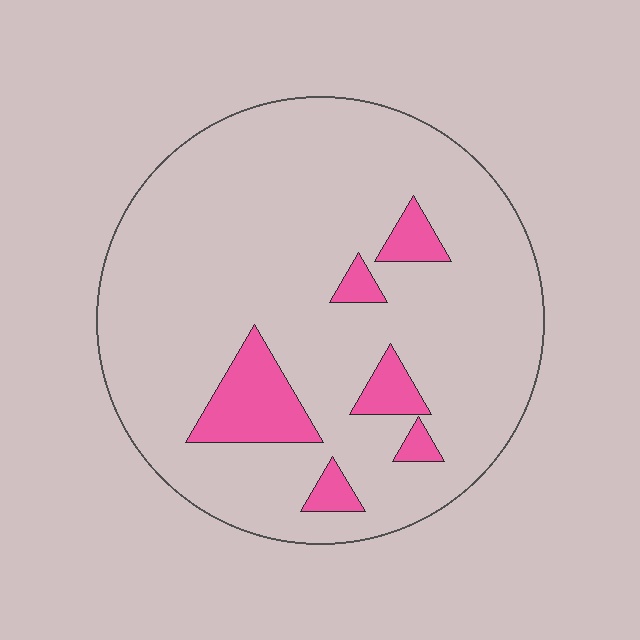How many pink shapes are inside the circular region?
6.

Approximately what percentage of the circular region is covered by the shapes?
Approximately 10%.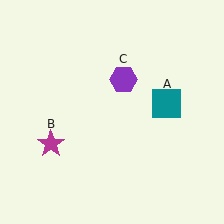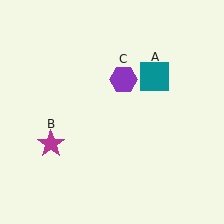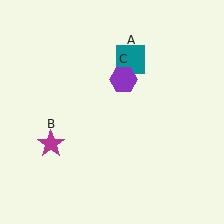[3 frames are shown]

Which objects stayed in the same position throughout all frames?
Magenta star (object B) and purple hexagon (object C) remained stationary.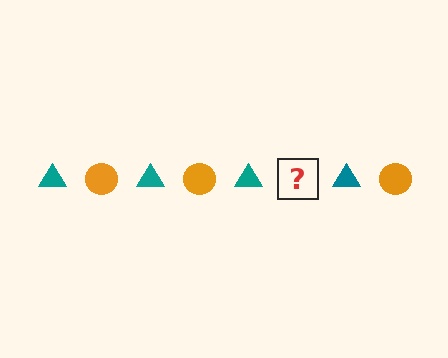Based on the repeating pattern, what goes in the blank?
The blank should be an orange circle.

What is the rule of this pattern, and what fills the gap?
The rule is that the pattern alternates between teal triangle and orange circle. The gap should be filled with an orange circle.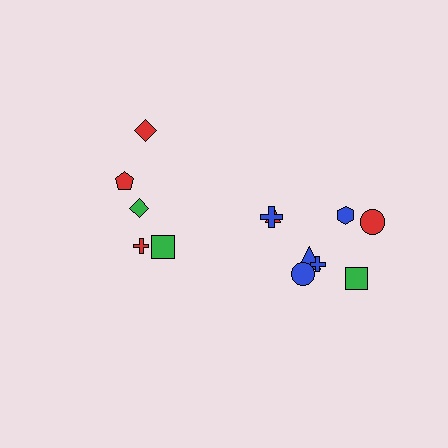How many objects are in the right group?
There are 8 objects.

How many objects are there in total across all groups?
There are 13 objects.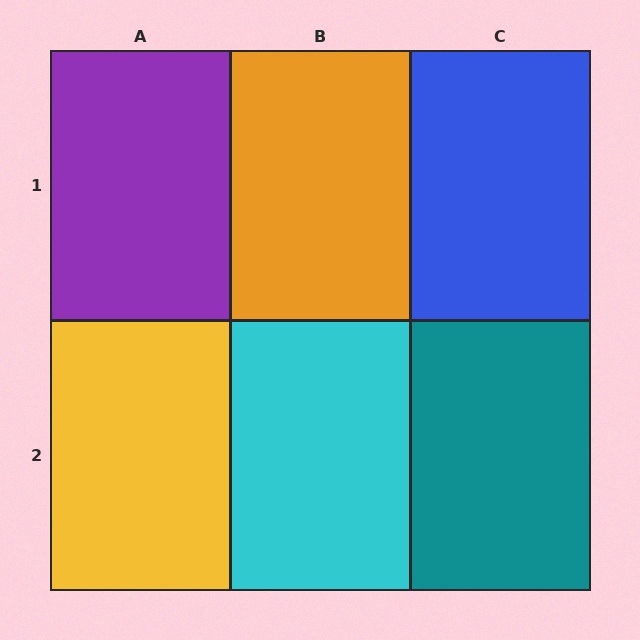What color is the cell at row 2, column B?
Cyan.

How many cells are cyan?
1 cell is cyan.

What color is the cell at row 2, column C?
Teal.